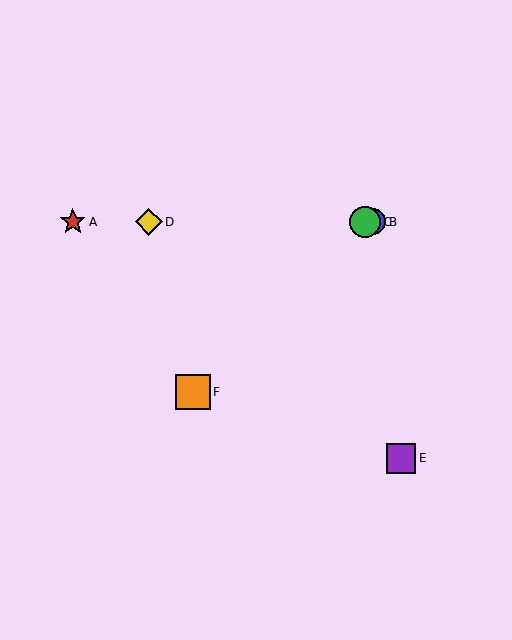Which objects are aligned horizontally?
Objects A, B, C, D are aligned horizontally.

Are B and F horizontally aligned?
No, B is at y≈222 and F is at y≈392.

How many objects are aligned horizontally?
4 objects (A, B, C, D) are aligned horizontally.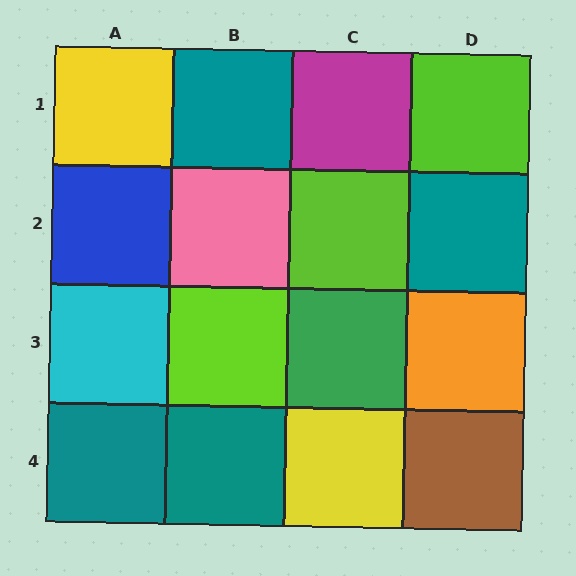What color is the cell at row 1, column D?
Lime.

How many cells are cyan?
1 cell is cyan.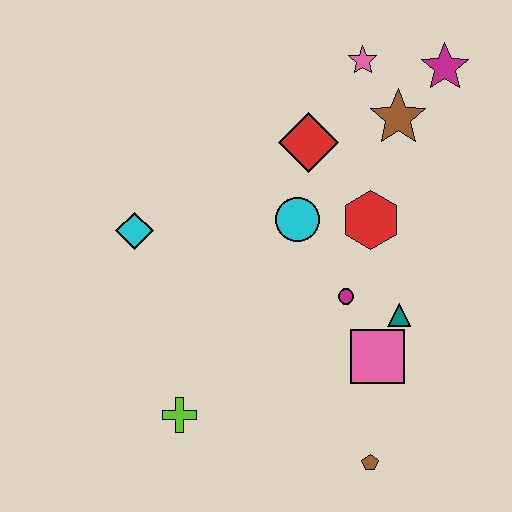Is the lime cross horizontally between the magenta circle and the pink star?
No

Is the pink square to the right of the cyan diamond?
Yes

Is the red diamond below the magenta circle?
No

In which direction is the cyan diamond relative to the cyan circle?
The cyan diamond is to the left of the cyan circle.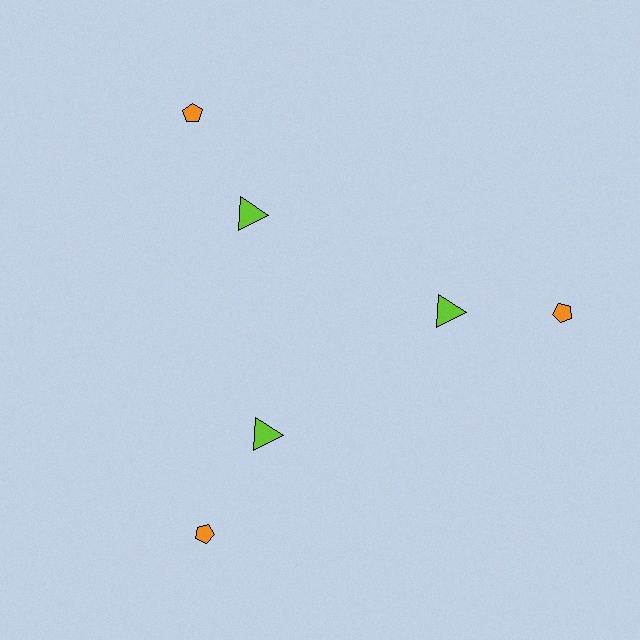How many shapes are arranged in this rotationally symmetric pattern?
There are 6 shapes, arranged in 3 groups of 2.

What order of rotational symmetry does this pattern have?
This pattern has 3-fold rotational symmetry.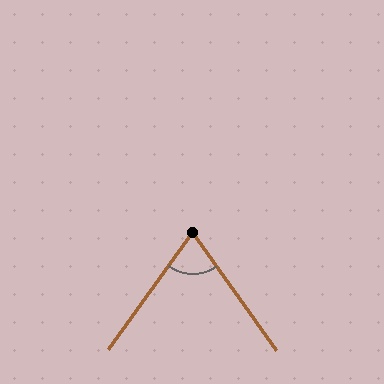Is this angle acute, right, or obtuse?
It is acute.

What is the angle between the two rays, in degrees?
Approximately 71 degrees.